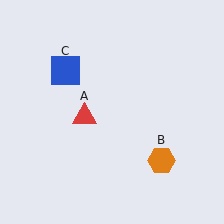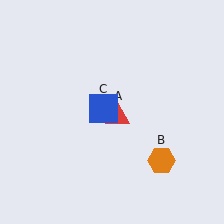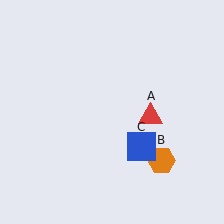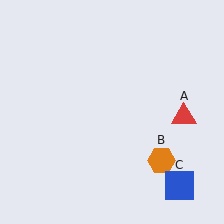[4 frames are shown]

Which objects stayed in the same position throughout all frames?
Orange hexagon (object B) remained stationary.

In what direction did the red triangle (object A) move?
The red triangle (object A) moved right.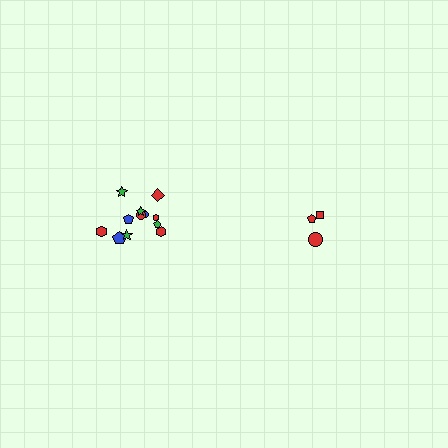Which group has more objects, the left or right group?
The left group.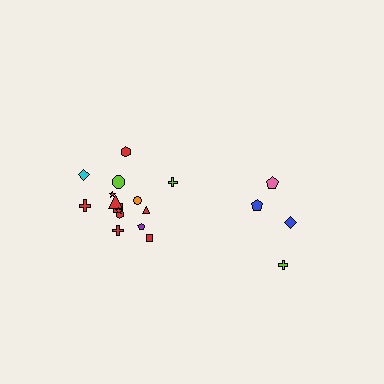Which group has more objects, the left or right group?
The left group.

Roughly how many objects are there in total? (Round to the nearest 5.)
Roughly 20 objects in total.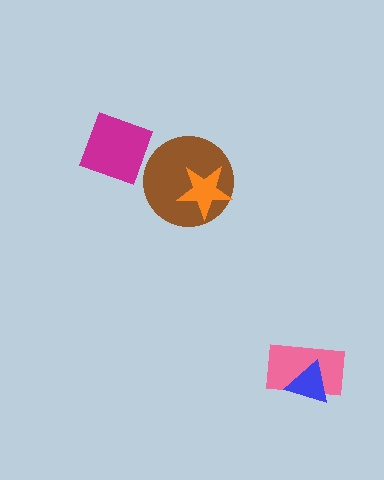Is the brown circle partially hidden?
Yes, it is partially covered by another shape.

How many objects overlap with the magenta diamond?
0 objects overlap with the magenta diamond.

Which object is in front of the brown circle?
The orange star is in front of the brown circle.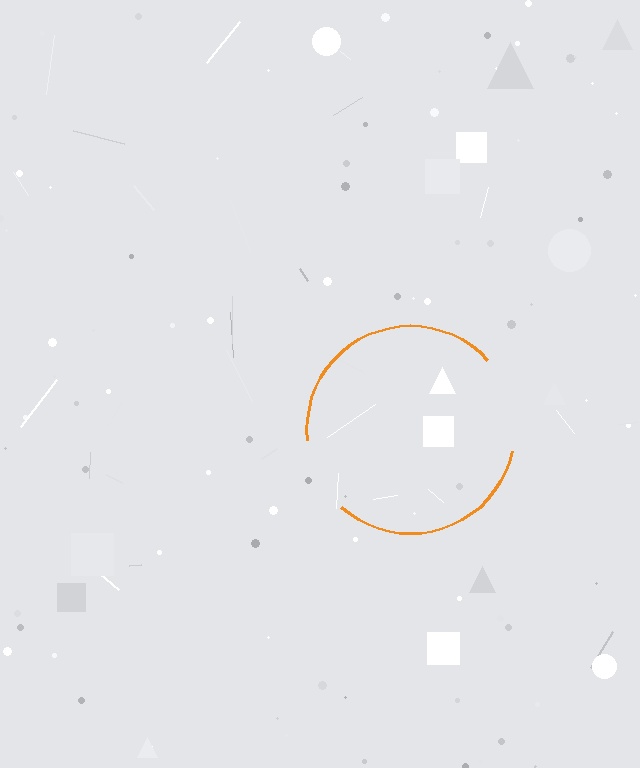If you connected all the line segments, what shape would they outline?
They would outline a circle.